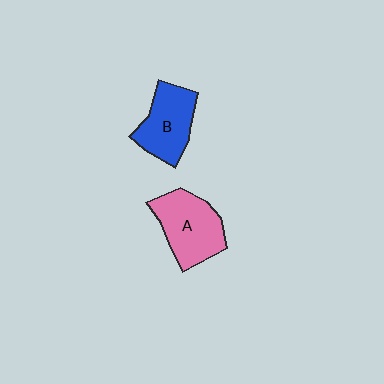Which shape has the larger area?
Shape A (pink).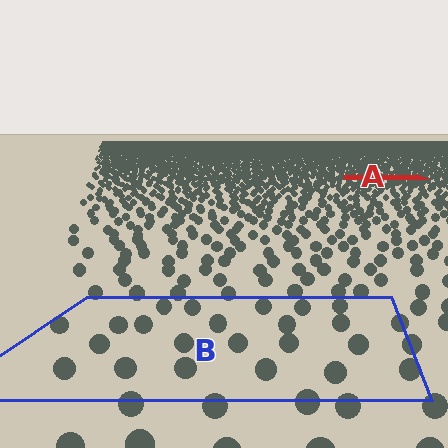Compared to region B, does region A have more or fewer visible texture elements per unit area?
Region A has more texture elements per unit area — they are packed more densely because it is farther away.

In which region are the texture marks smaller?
The texture marks are smaller in region A, because it is farther away.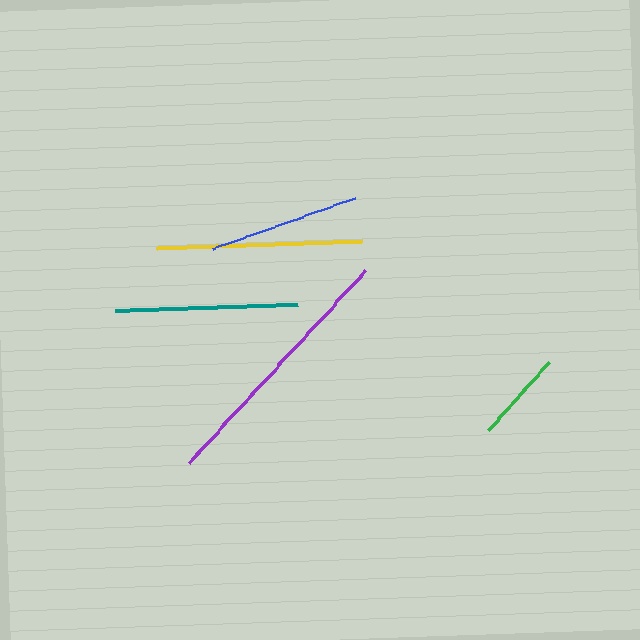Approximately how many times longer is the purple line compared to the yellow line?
The purple line is approximately 1.3 times the length of the yellow line.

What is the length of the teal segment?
The teal segment is approximately 183 pixels long.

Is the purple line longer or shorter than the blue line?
The purple line is longer than the blue line.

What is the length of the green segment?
The green segment is approximately 91 pixels long.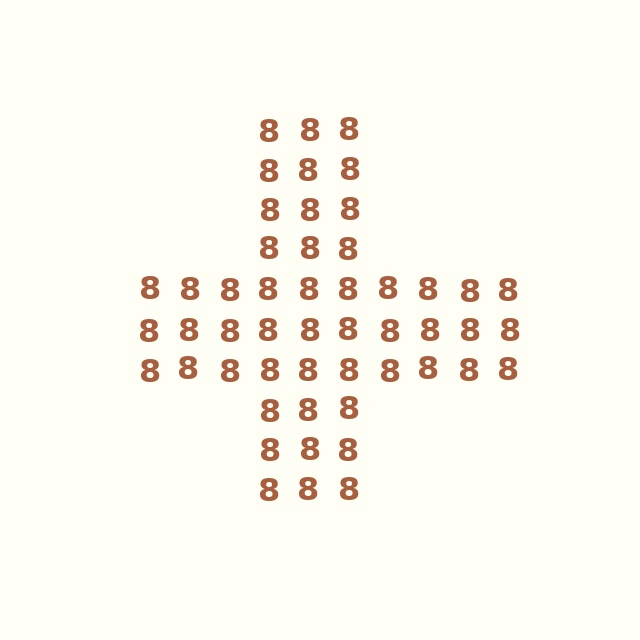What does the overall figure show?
The overall figure shows a cross.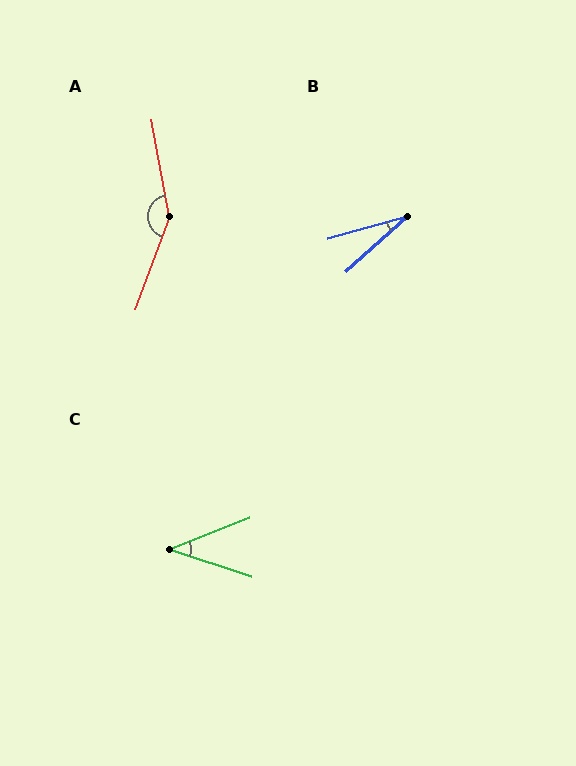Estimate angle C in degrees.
Approximately 40 degrees.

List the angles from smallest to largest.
B (27°), C (40°), A (149°).